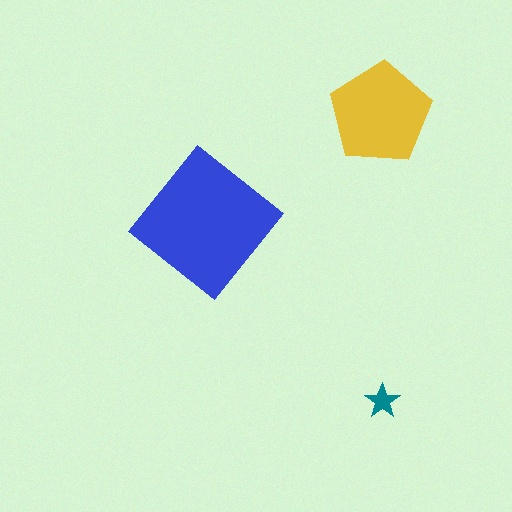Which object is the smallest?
The teal star.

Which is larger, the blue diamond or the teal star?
The blue diamond.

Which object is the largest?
The blue diamond.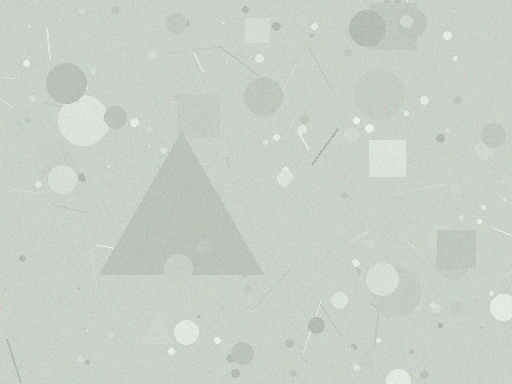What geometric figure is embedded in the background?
A triangle is embedded in the background.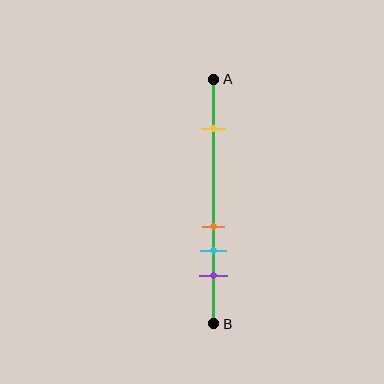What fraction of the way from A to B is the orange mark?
The orange mark is approximately 60% (0.6) of the way from A to B.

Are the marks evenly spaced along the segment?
No, the marks are not evenly spaced.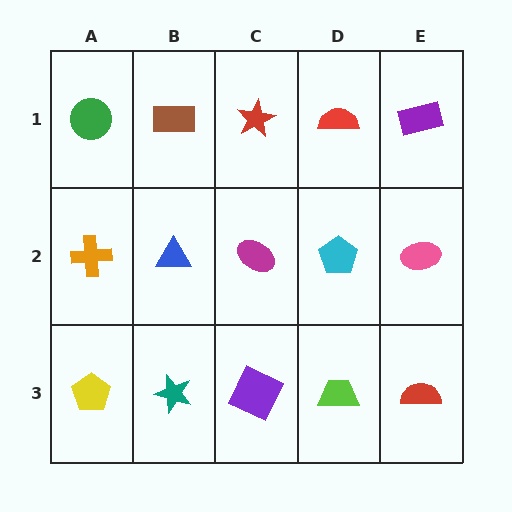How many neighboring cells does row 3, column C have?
3.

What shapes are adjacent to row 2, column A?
A green circle (row 1, column A), a yellow pentagon (row 3, column A), a blue triangle (row 2, column B).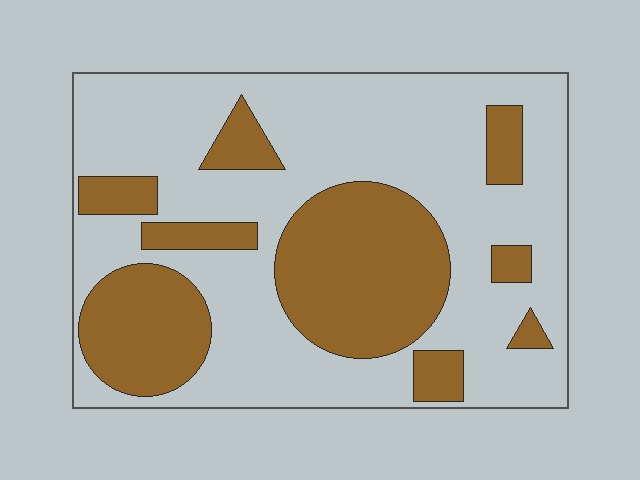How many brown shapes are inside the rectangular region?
9.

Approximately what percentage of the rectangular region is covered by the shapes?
Approximately 35%.